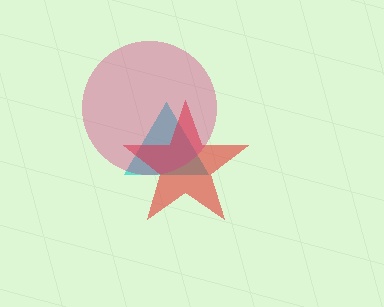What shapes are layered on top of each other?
The layered shapes are: a cyan triangle, a red star, a magenta circle.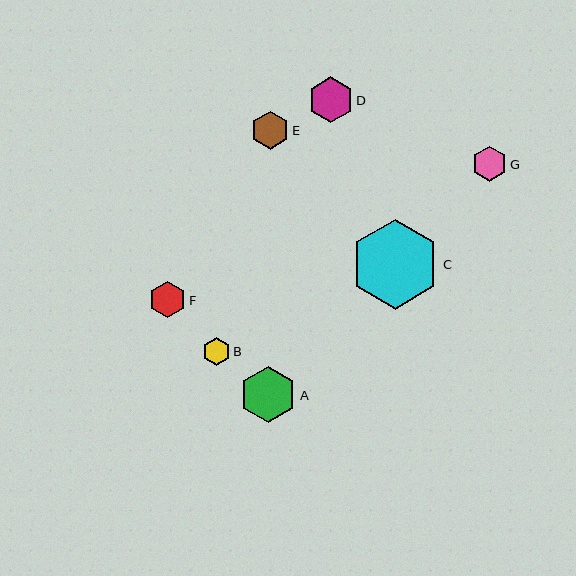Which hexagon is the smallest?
Hexagon B is the smallest with a size of approximately 27 pixels.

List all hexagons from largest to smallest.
From largest to smallest: C, A, D, E, F, G, B.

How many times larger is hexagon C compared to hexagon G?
Hexagon C is approximately 2.5 times the size of hexagon G.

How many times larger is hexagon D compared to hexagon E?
Hexagon D is approximately 1.2 times the size of hexagon E.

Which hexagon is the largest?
Hexagon C is the largest with a size of approximately 90 pixels.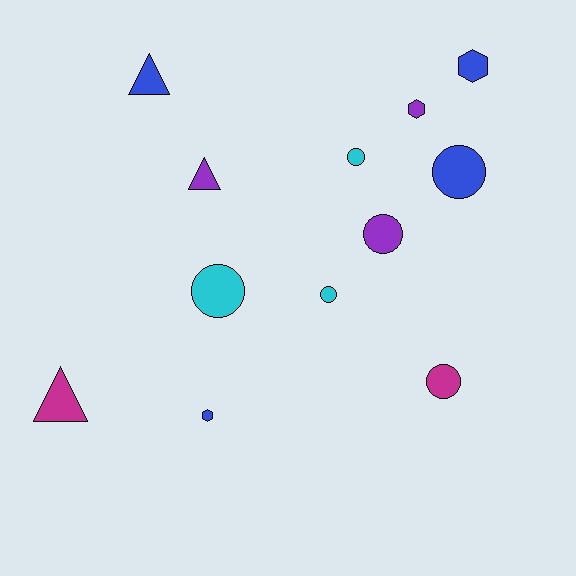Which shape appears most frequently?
Circle, with 6 objects.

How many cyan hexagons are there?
There are no cyan hexagons.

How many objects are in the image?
There are 12 objects.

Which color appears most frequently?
Blue, with 4 objects.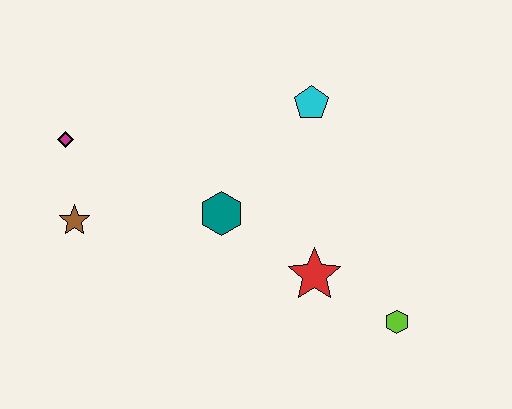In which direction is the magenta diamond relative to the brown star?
The magenta diamond is above the brown star.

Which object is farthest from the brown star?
The lime hexagon is farthest from the brown star.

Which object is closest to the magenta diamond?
The brown star is closest to the magenta diamond.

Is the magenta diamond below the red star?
No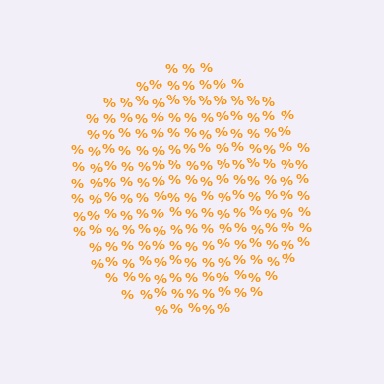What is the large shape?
The large shape is a circle.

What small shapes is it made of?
It is made of small percent signs.